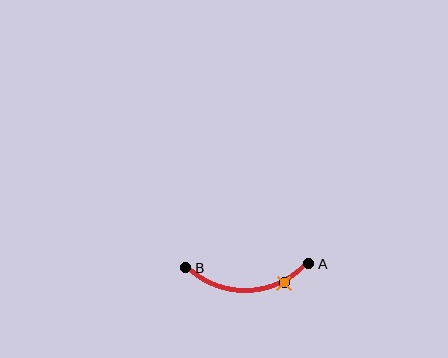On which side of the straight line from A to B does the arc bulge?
The arc bulges below the straight line connecting A and B.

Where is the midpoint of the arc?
The arc midpoint is the point on the curve farthest from the straight line joining A and B. It sits below that line.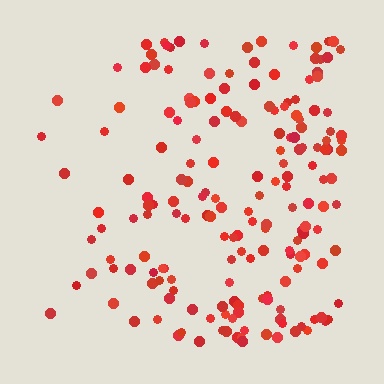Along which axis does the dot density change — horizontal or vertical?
Horizontal.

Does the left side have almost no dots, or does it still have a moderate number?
Still a moderate number, just noticeably fewer than the right.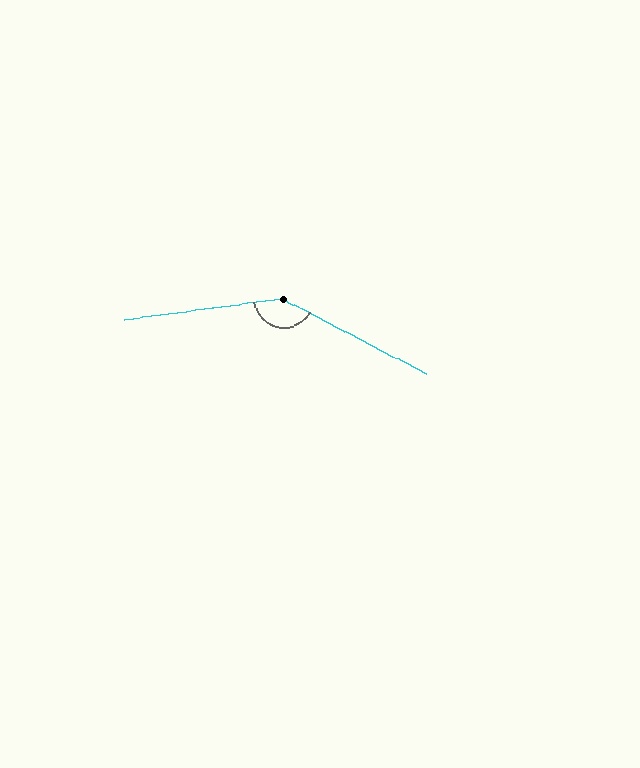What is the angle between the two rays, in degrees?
Approximately 145 degrees.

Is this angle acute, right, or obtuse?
It is obtuse.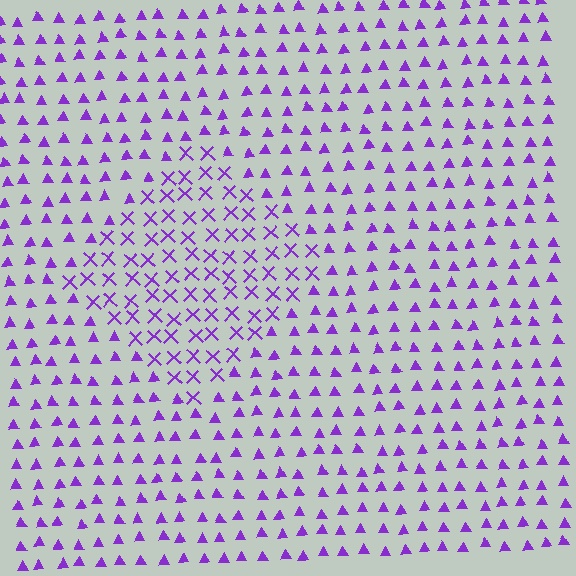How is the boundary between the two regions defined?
The boundary is defined by a change in element shape: X marks inside vs. triangles outside. All elements share the same color and spacing.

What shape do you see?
I see a diamond.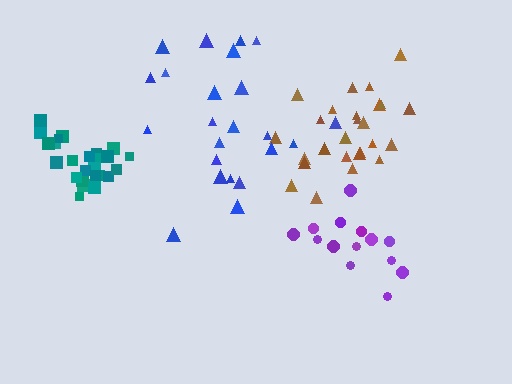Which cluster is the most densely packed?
Teal.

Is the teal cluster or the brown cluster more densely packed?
Teal.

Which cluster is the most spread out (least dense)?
Blue.